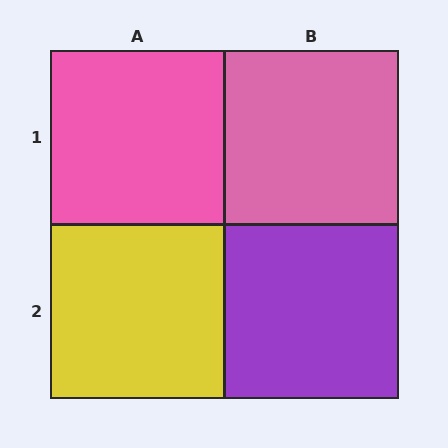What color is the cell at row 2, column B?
Purple.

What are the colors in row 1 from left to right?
Pink, pink.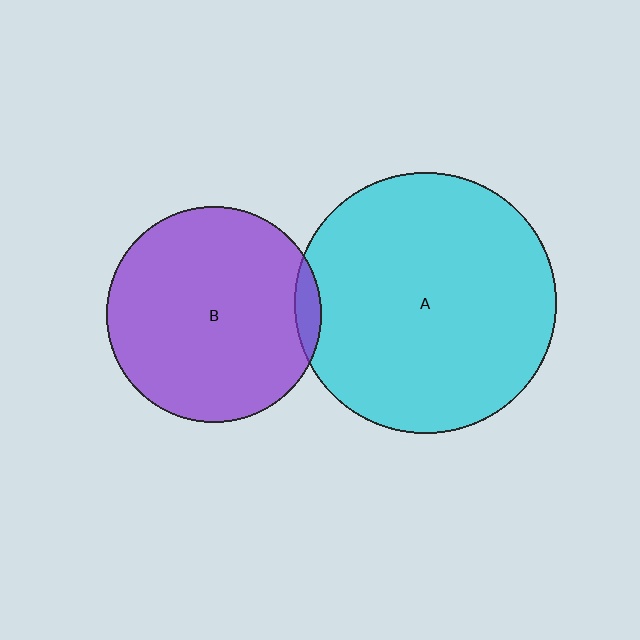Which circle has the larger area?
Circle A (cyan).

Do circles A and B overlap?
Yes.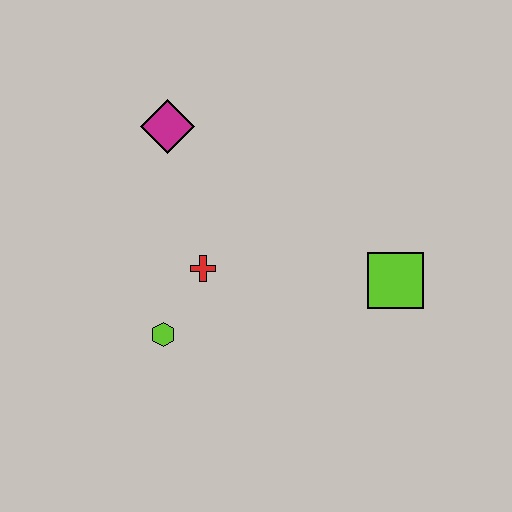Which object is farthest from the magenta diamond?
The lime square is farthest from the magenta diamond.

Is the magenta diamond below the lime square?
No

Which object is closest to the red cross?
The lime hexagon is closest to the red cross.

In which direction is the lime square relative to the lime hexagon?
The lime square is to the right of the lime hexagon.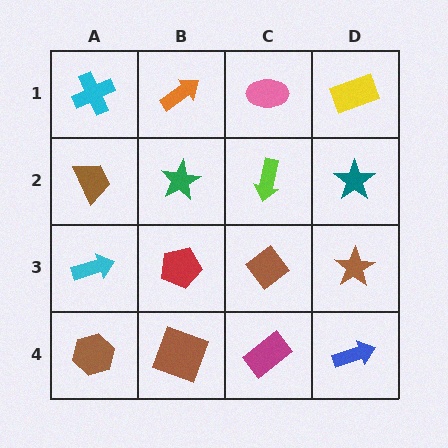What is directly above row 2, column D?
A yellow rectangle.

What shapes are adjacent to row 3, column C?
A lime arrow (row 2, column C), a magenta rectangle (row 4, column C), a red pentagon (row 3, column B), a brown star (row 3, column D).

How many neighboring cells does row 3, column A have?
3.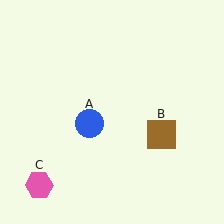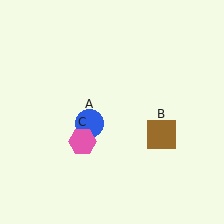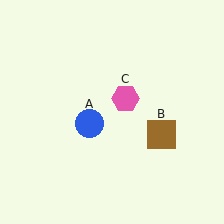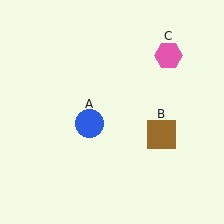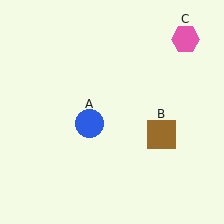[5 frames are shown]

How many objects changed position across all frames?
1 object changed position: pink hexagon (object C).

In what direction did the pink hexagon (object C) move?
The pink hexagon (object C) moved up and to the right.